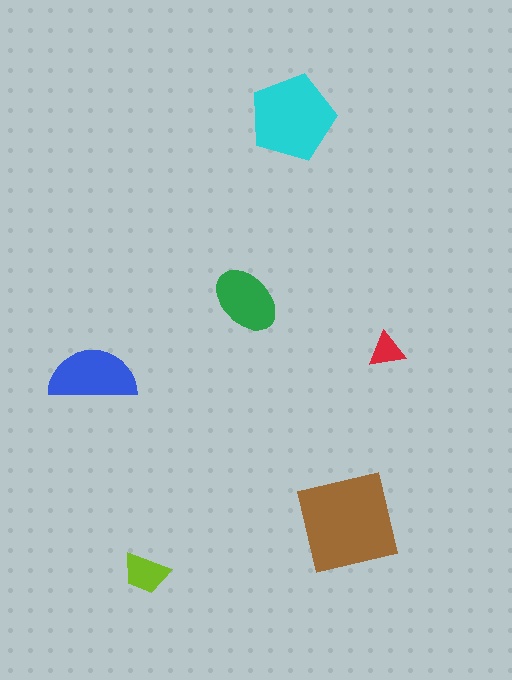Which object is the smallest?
The red triangle.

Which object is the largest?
The brown square.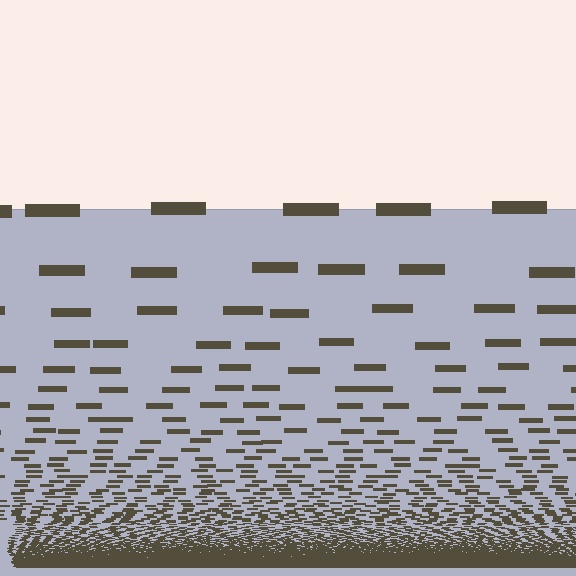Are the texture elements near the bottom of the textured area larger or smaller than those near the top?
Smaller. The gradient is inverted — elements near the bottom are smaller and denser.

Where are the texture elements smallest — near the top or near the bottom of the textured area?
Near the bottom.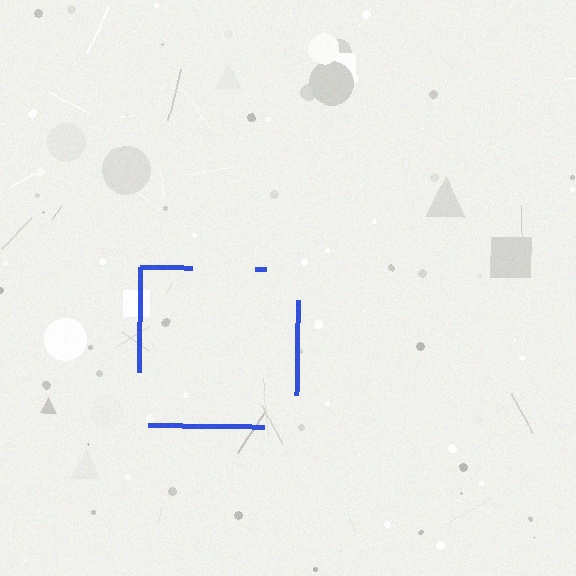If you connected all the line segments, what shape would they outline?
They would outline a square.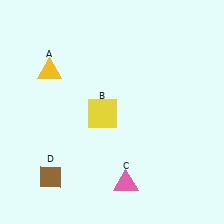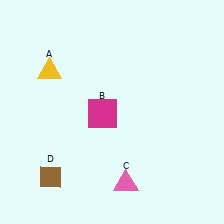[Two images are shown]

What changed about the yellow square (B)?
In Image 1, B is yellow. In Image 2, it changed to magenta.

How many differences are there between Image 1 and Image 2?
There is 1 difference between the two images.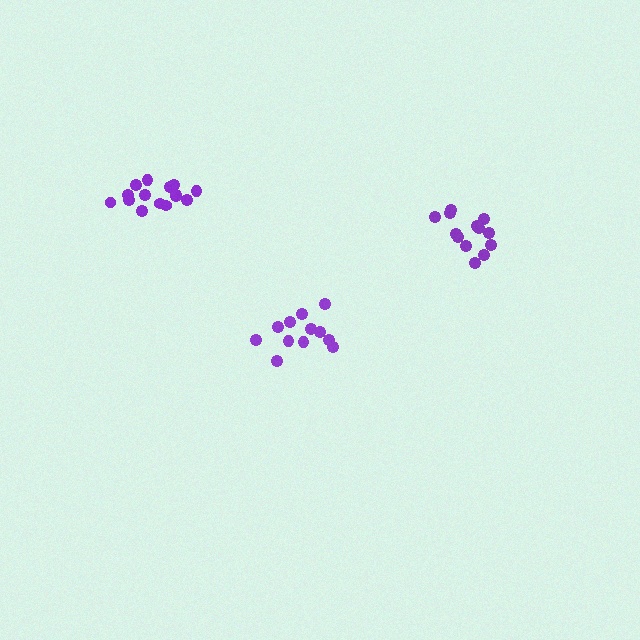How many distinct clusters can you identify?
There are 3 distinct clusters.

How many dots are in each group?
Group 1: 12 dots, Group 2: 15 dots, Group 3: 13 dots (40 total).